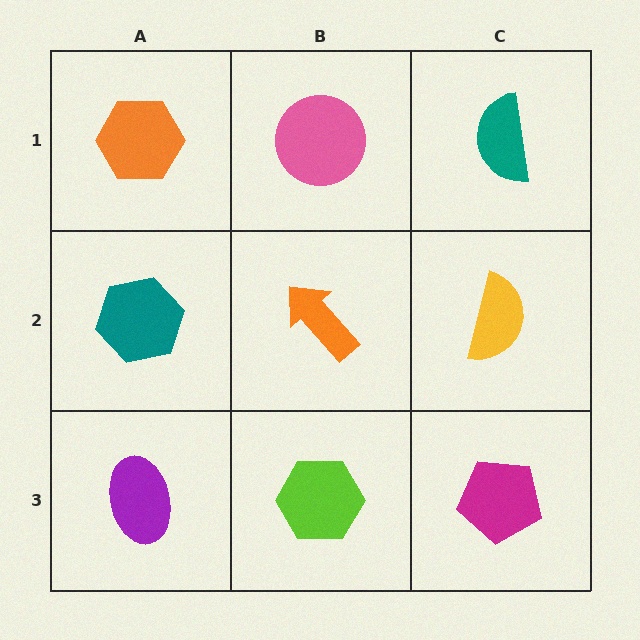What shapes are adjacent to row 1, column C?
A yellow semicircle (row 2, column C), a pink circle (row 1, column B).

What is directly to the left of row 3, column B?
A purple ellipse.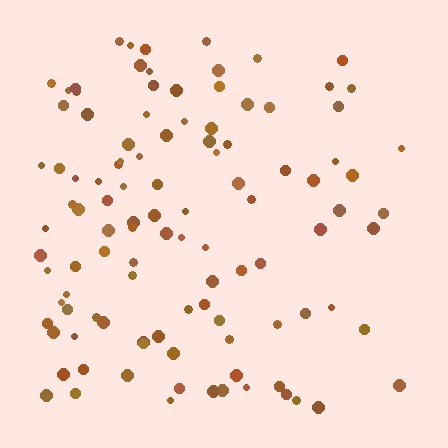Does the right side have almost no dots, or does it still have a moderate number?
Still a moderate number, just noticeably fewer than the left.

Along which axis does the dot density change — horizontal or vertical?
Horizontal.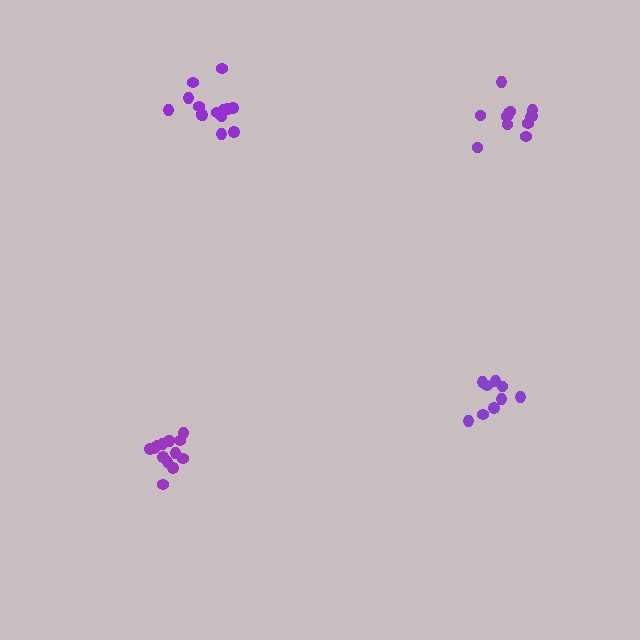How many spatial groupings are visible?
There are 4 spatial groupings.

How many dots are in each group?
Group 1: 14 dots, Group 2: 12 dots, Group 3: 9 dots, Group 4: 15 dots (50 total).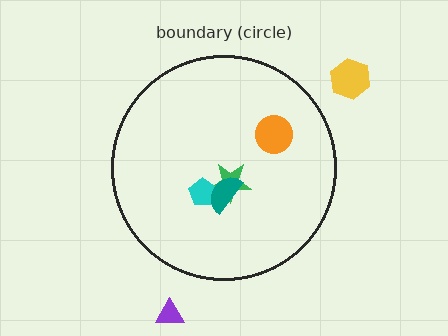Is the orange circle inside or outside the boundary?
Inside.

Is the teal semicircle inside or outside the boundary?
Inside.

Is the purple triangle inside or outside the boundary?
Outside.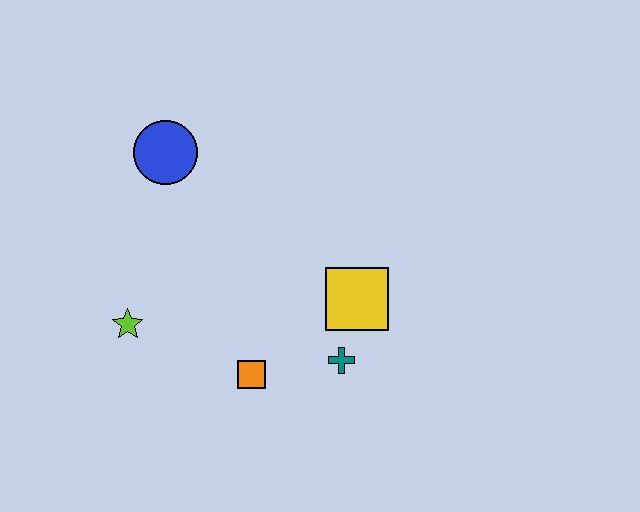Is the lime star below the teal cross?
No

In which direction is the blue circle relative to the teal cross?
The blue circle is above the teal cross.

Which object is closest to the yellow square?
The teal cross is closest to the yellow square.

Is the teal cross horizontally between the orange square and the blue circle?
No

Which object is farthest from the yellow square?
The blue circle is farthest from the yellow square.